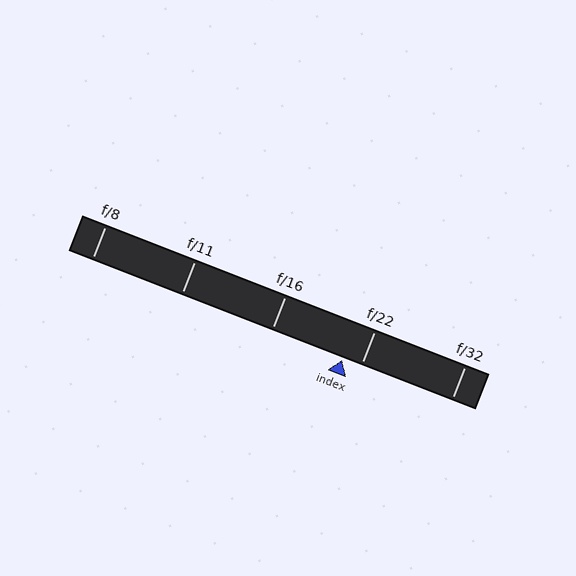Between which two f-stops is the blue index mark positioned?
The index mark is between f/16 and f/22.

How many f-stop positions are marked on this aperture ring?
There are 5 f-stop positions marked.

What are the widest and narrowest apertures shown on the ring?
The widest aperture shown is f/8 and the narrowest is f/32.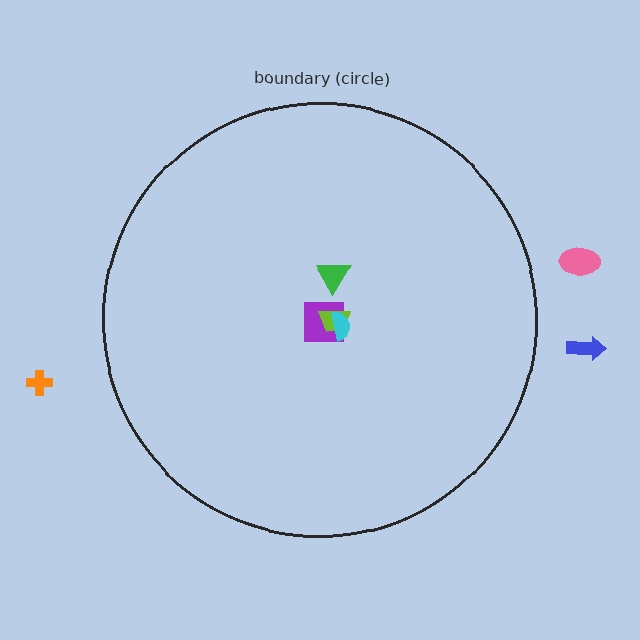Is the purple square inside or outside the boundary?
Inside.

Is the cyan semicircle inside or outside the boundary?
Inside.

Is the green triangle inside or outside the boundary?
Inside.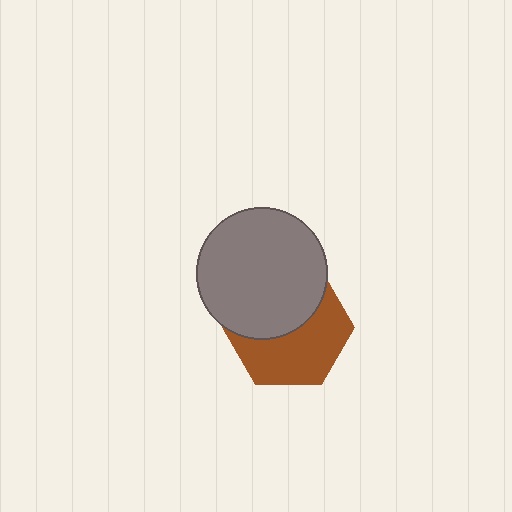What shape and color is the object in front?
The object in front is a gray circle.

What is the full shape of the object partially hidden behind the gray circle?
The partially hidden object is a brown hexagon.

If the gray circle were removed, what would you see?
You would see the complete brown hexagon.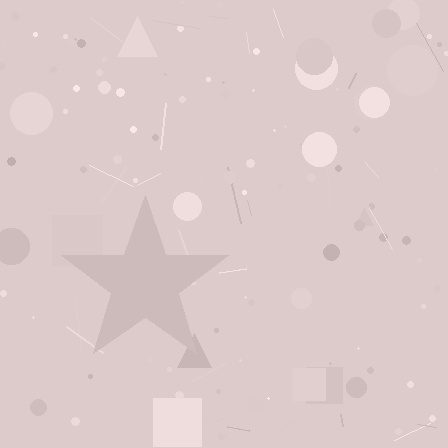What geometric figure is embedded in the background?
A star is embedded in the background.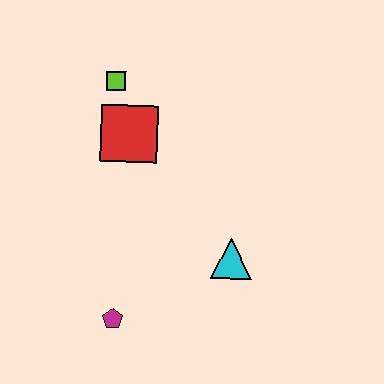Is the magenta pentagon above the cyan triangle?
No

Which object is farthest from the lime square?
The magenta pentagon is farthest from the lime square.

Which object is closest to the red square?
The lime square is closest to the red square.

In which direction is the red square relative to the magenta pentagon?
The red square is above the magenta pentagon.